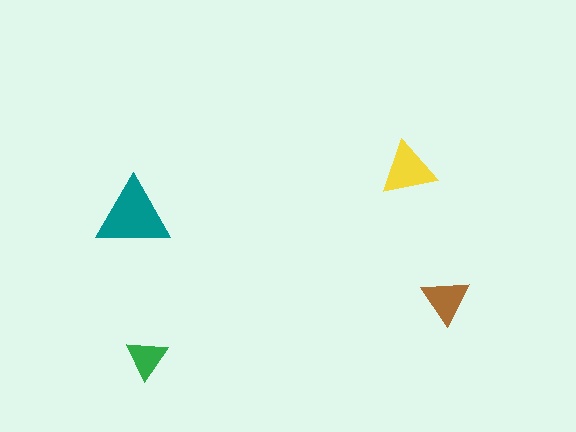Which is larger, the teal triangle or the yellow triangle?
The teal one.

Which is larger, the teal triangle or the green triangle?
The teal one.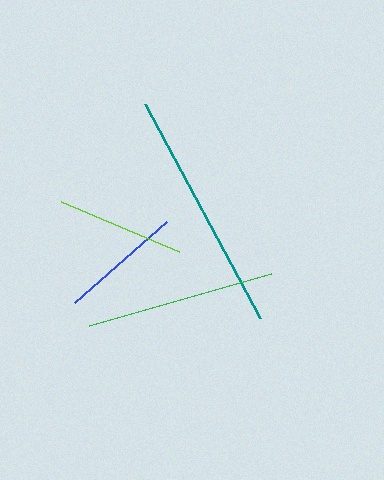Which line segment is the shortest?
The blue line is the shortest at approximately 122 pixels.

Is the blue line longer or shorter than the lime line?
The lime line is longer than the blue line.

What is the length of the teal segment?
The teal segment is approximately 243 pixels long.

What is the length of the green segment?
The green segment is approximately 189 pixels long.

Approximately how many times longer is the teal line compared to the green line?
The teal line is approximately 1.3 times the length of the green line.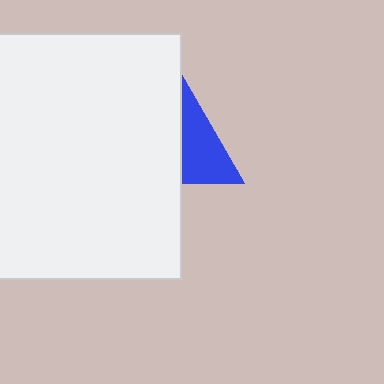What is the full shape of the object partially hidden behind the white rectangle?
The partially hidden object is a blue triangle.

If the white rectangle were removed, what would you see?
You would see the complete blue triangle.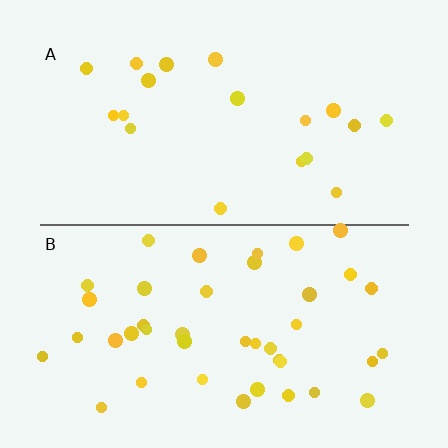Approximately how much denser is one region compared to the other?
Approximately 2.2× — region B over region A.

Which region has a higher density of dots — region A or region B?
B (the bottom).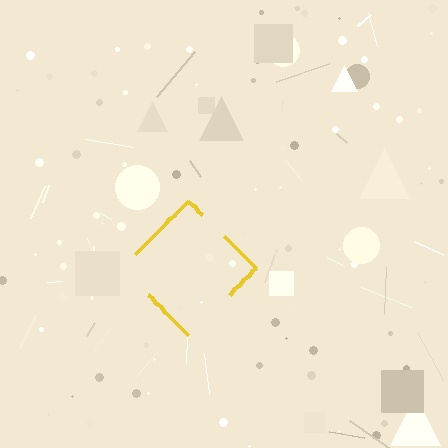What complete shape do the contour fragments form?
The contour fragments form a diamond.